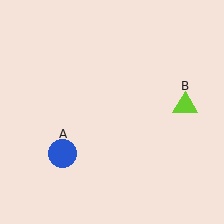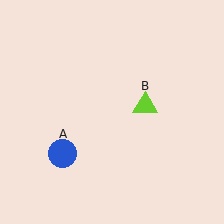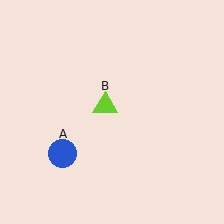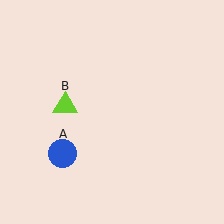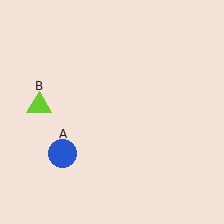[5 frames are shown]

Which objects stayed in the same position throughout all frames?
Blue circle (object A) remained stationary.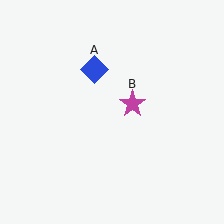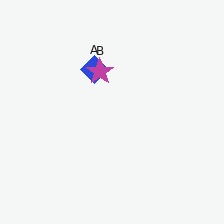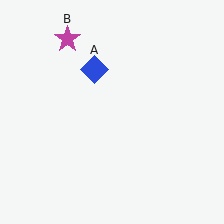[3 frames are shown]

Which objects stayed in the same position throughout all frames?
Blue diamond (object A) remained stationary.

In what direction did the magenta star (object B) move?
The magenta star (object B) moved up and to the left.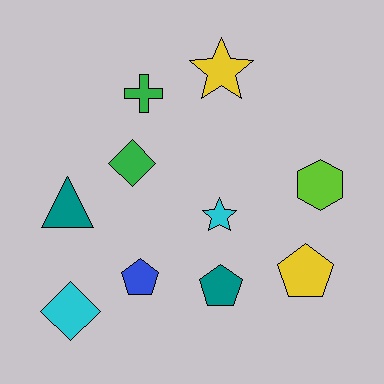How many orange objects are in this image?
There are no orange objects.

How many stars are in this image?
There are 2 stars.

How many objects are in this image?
There are 10 objects.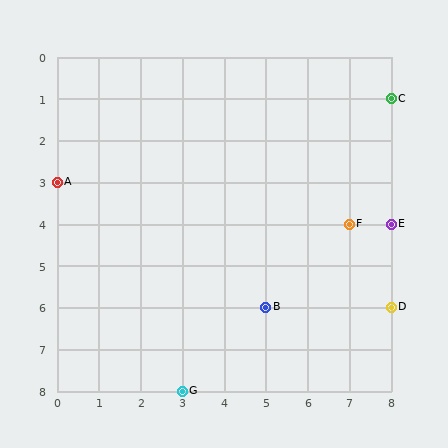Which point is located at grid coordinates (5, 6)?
Point B is at (5, 6).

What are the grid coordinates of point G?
Point G is at grid coordinates (3, 8).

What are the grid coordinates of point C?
Point C is at grid coordinates (8, 1).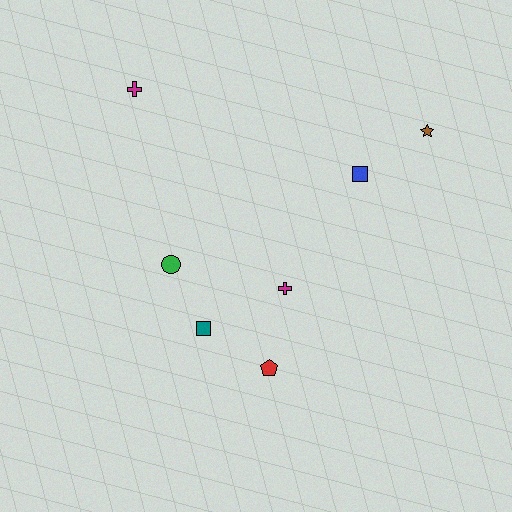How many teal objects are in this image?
There is 1 teal object.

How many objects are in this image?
There are 7 objects.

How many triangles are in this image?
There are no triangles.